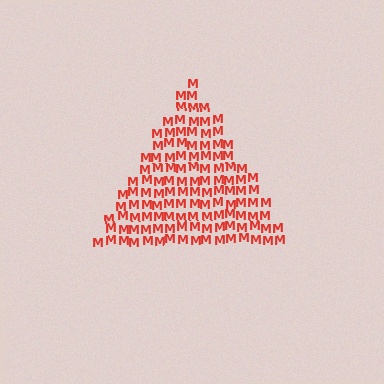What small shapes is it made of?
It is made of small letter M's.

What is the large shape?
The large shape is a triangle.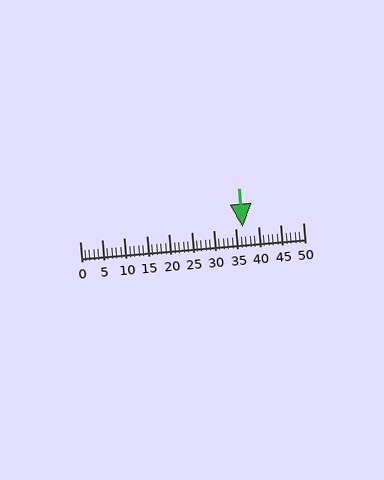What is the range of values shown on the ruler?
The ruler shows values from 0 to 50.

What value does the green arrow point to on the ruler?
The green arrow points to approximately 36.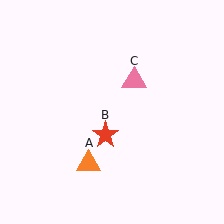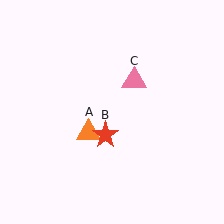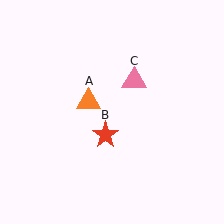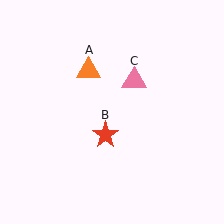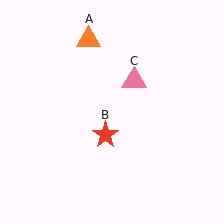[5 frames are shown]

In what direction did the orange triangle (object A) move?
The orange triangle (object A) moved up.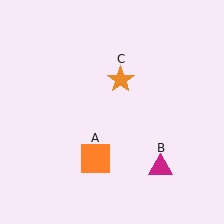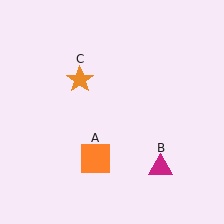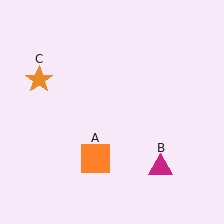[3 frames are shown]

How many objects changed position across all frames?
1 object changed position: orange star (object C).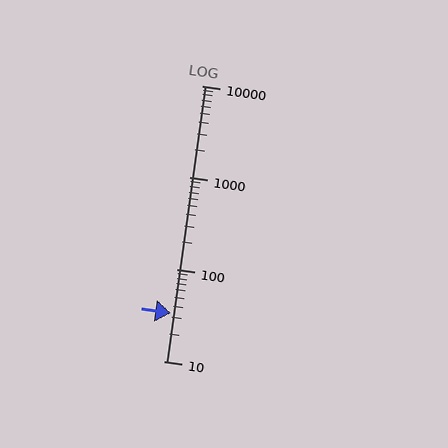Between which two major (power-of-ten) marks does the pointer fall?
The pointer is between 10 and 100.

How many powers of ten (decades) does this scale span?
The scale spans 3 decades, from 10 to 10000.